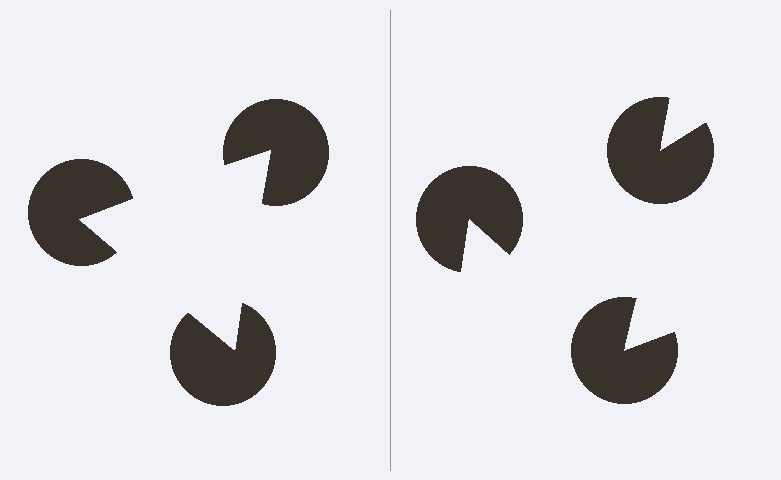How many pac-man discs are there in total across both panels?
6 — 3 on each side.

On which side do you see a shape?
An illusory triangle appears on the left side. On the right side the wedge cuts are rotated, so no coherent shape forms.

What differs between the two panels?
The pac-man discs are positioned identically on both sides; only the wedge orientations differ. On the left they align to a triangle; on the right they are misaligned.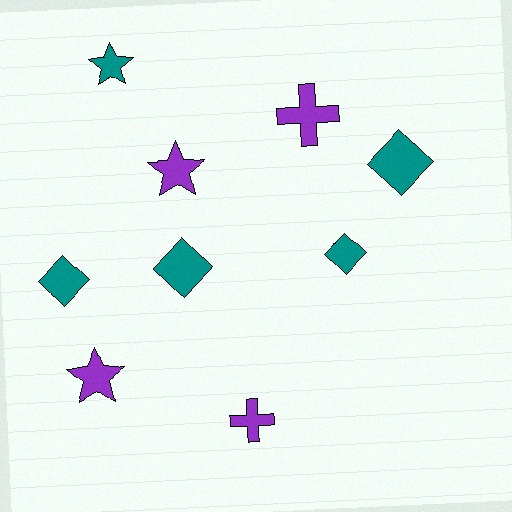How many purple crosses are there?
There are 2 purple crosses.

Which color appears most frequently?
Teal, with 5 objects.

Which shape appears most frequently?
Diamond, with 4 objects.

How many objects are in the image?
There are 9 objects.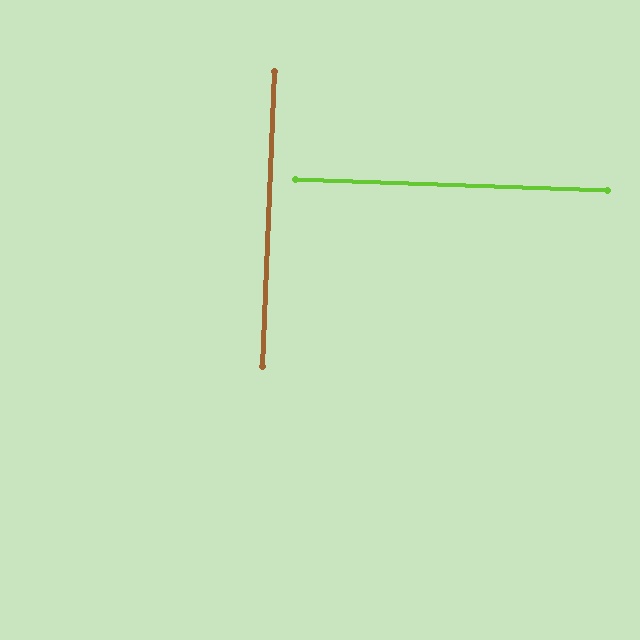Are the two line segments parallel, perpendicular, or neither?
Perpendicular — they meet at approximately 90°.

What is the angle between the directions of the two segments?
Approximately 90 degrees.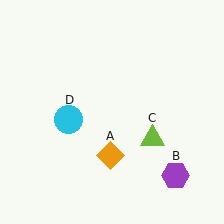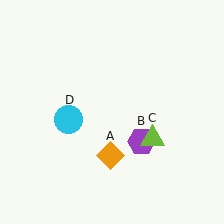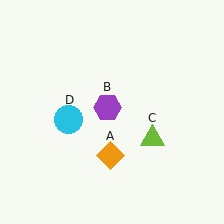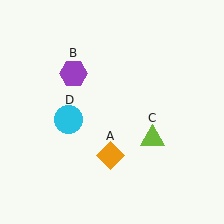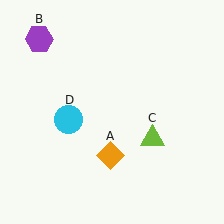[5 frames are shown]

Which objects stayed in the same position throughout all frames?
Orange diamond (object A) and lime triangle (object C) and cyan circle (object D) remained stationary.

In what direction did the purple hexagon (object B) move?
The purple hexagon (object B) moved up and to the left.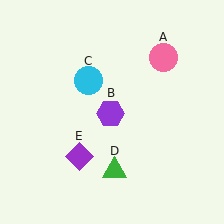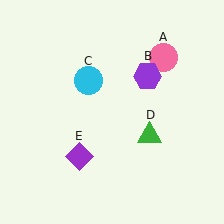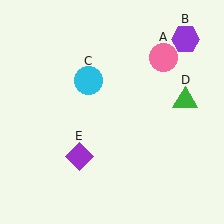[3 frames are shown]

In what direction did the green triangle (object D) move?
The green triangle (object D) moved up and to the right.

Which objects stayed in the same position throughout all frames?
Pink circle (object A) and cyan circle (object C) and purple diamond (object E) remained stationary.